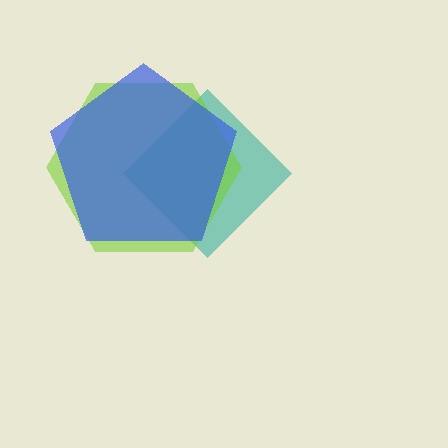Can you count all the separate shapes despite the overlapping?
Yes, there are 3 separate shapes.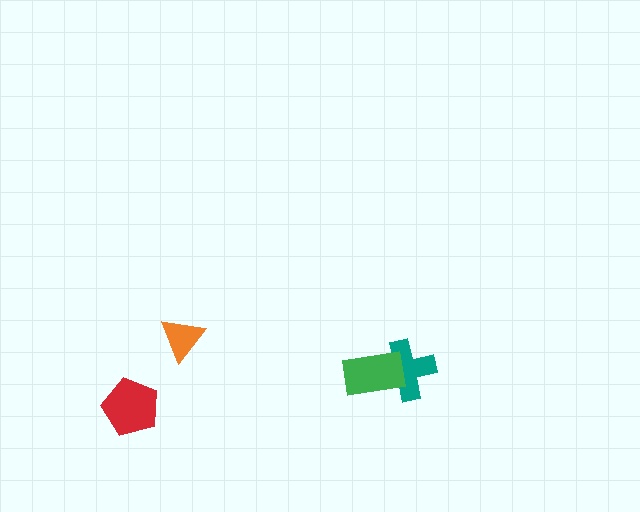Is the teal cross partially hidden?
Yes, it is partially covered by another shape.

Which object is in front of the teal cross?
The green rectangle is in front of the teal cross.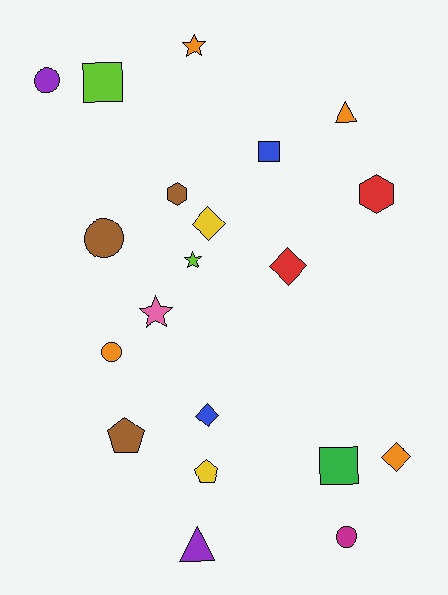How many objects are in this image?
There are 20 objects.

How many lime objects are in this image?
There are 2 lime objects.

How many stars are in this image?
There are 3 stars.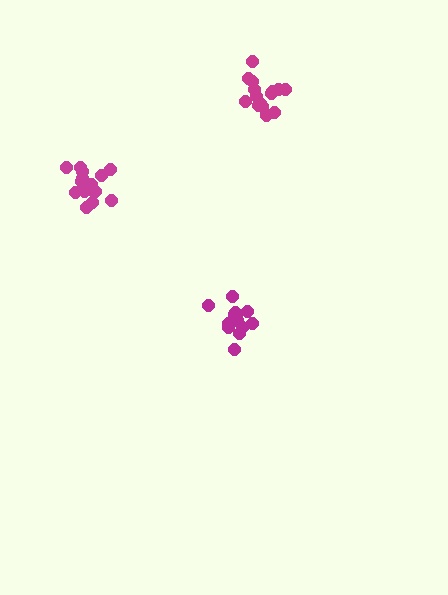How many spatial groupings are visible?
There are 3 spatial groupings.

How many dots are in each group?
Group 1: 15 dots, Group 2: 13 dots, Group 3: 17 dots (45 total).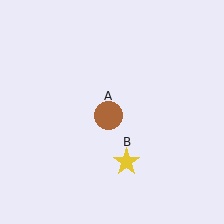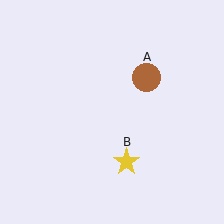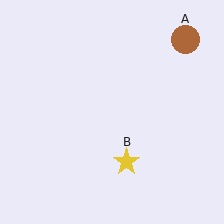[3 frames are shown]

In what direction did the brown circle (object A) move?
The brown circle (object A) moved up and to the right.